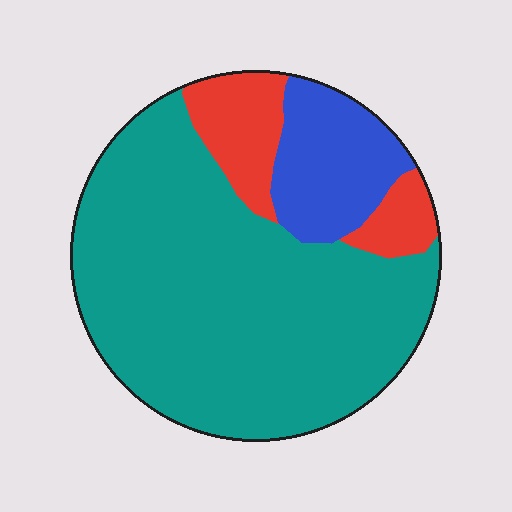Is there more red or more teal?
Teal.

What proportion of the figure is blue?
Blue covers 15% of the figure.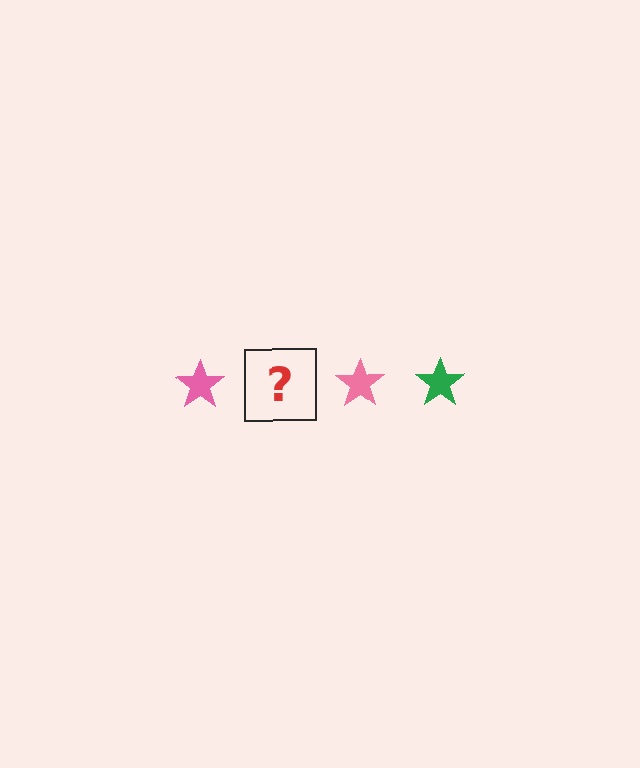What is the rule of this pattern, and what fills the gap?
The rule is that the pattern cycles through pink, green stars. The gap should be filled with a green star.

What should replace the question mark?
The question mark should be replaced with a green star.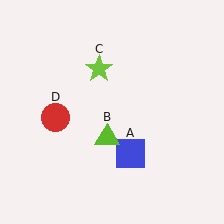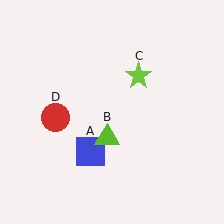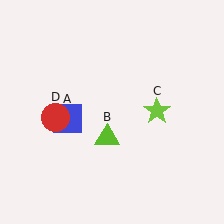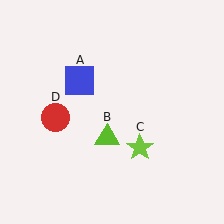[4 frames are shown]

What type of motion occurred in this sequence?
The blue square (object A), lime star (object C) rotated clockwise around the center of the scene.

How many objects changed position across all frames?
2 objects changed position: blue square (object A), lime star (object C).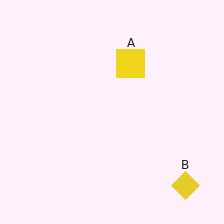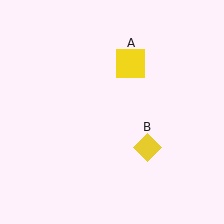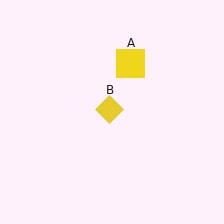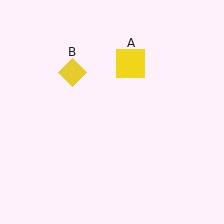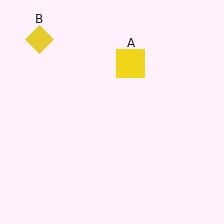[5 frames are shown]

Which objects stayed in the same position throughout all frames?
Yellow square (object A) remained stationary.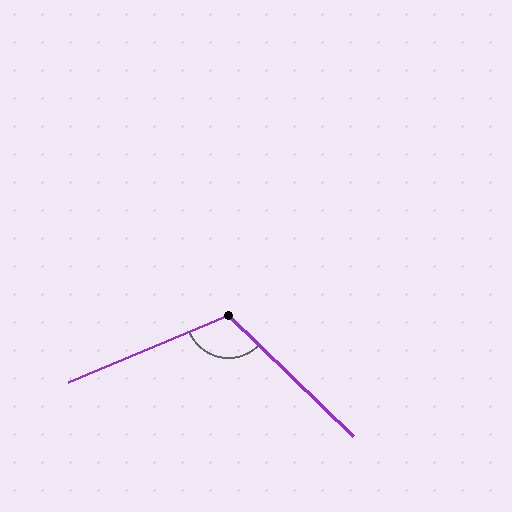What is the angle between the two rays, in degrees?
Approximately 113 degrees.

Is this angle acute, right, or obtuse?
It is obtuse.